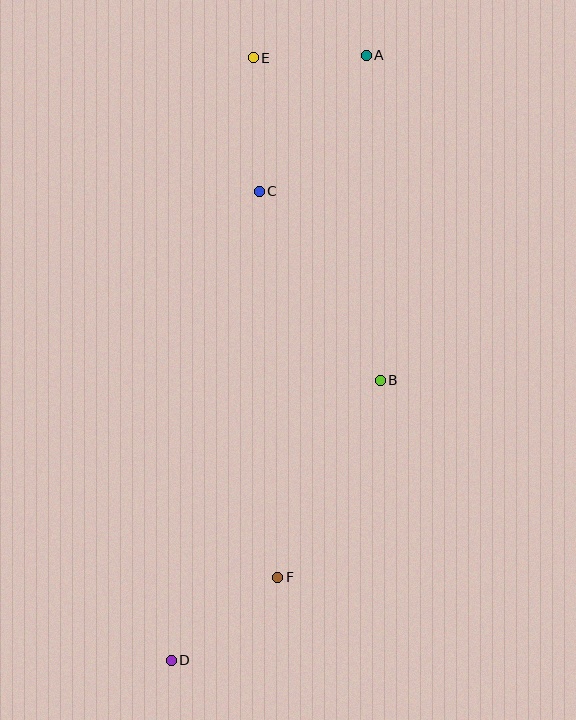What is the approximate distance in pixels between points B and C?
The distance between B and C is approximately 224 pixels.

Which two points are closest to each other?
Points A and E are closest to each other.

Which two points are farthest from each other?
Points A and D are farthest from each other.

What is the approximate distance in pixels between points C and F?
The distance between C and F is approximately 386 pixels.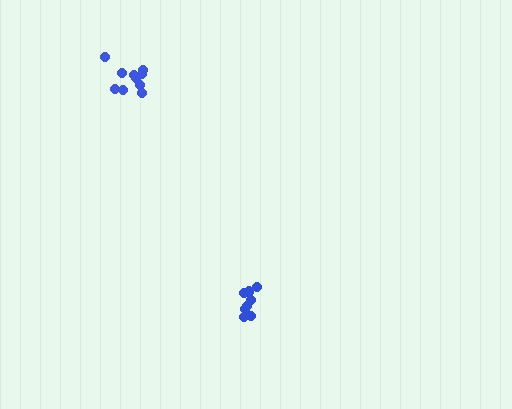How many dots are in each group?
Group 1: 8 dots, Group 2: 10 dots (18 total).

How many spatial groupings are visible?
There are 2 spatial groupings.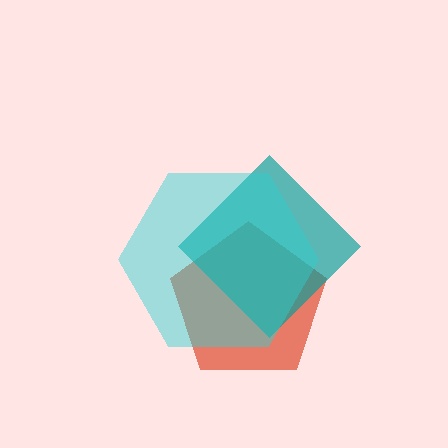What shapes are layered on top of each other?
The layered shapes are: a red pentagon, a teal diamond, a cyan hexagon.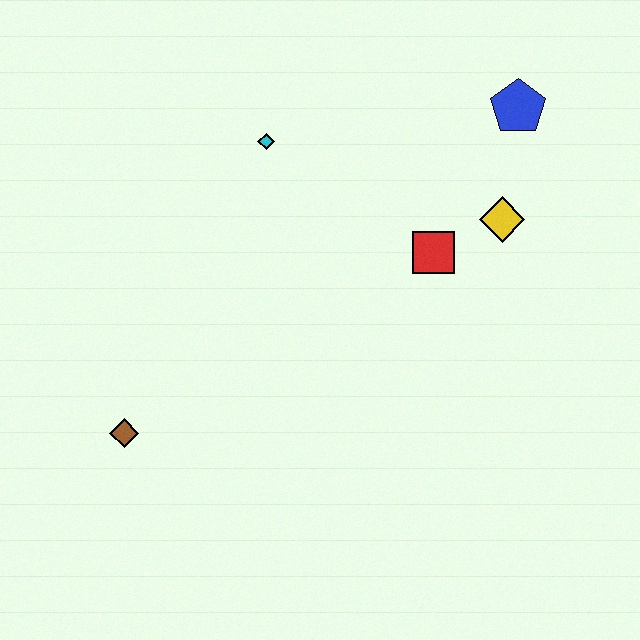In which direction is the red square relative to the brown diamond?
The red square is to the right of the brown diamond.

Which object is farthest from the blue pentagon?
The brown diamond is farthest from the blue pentagon.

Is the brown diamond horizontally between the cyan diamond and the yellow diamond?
No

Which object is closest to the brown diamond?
The cyan diamond is closest to the brown diamond.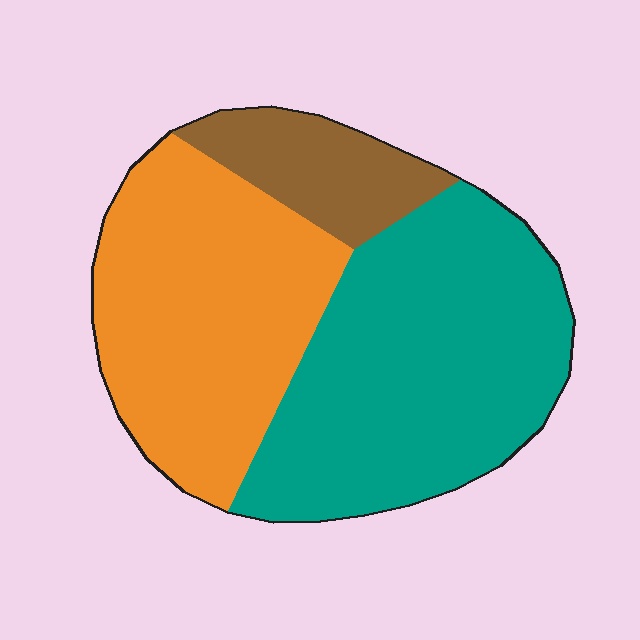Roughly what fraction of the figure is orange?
Orange takes up about two fifths (2/5) of the figure.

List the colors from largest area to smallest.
From largest to smallest: teal, orange, brown.